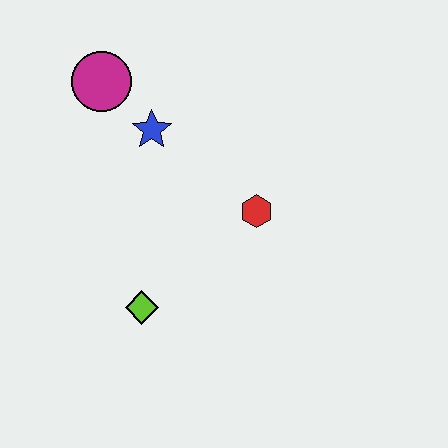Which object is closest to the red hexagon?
The blue star is closest to the red hexagon.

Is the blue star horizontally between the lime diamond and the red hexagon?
Yes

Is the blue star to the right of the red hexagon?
No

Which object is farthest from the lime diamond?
The magenta circle is farthest from the lime diamond.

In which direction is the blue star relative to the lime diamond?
The blue star is above the lime diamond.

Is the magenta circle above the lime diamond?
Yes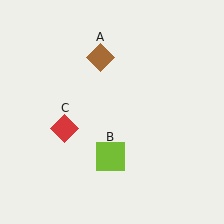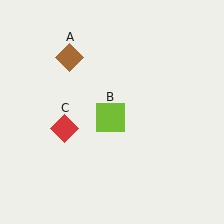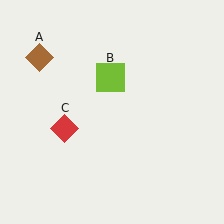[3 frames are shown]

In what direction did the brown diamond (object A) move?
The brown diamond (object A) moved left.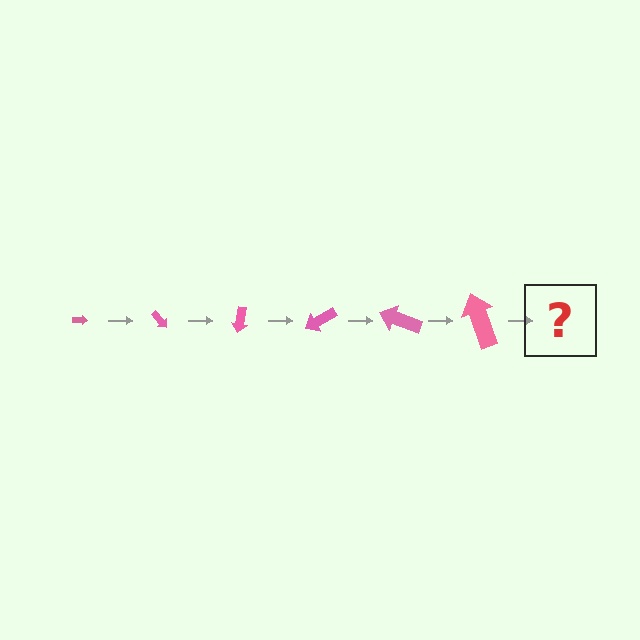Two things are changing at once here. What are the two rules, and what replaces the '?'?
The two rules are that the arrow grows larger each step and it rotates 50 degrees each step. The '?' should be an arrow, larger than the previous one and rotated 300 degrees from the start.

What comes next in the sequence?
The next element should be an arrow, larger than the previous one and rotated 300 degrees from the start.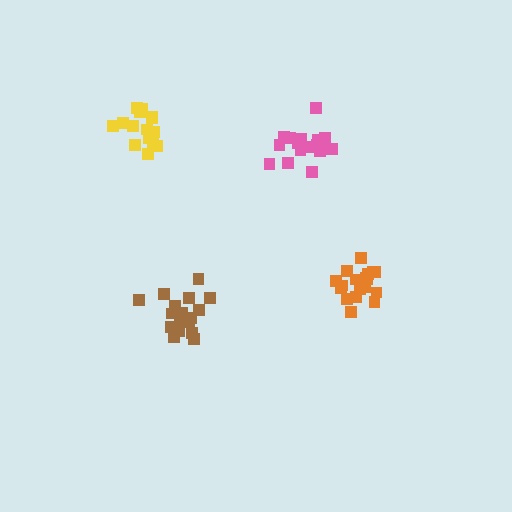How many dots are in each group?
Group 1: 18 dots, Group 2: 16 dots, Group 3: 20 dots, Group 4: 17 dots (71 total).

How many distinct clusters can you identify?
There are 4 distinct clusters.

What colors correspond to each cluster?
The clusters are colored: brown, yellow, orange, pink.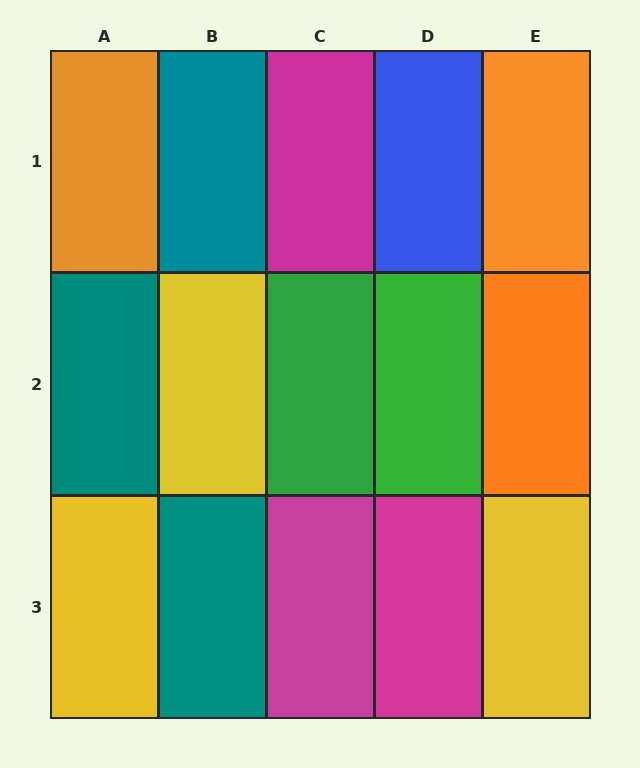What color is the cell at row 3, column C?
Magenta.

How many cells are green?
2 cells are green.